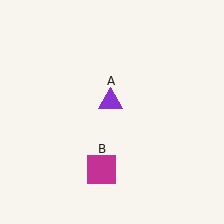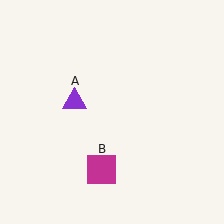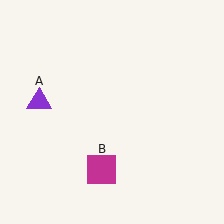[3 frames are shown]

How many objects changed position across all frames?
1 object changed position: purple triangle (object A).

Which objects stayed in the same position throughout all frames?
Magenta square (object B) remained stationary.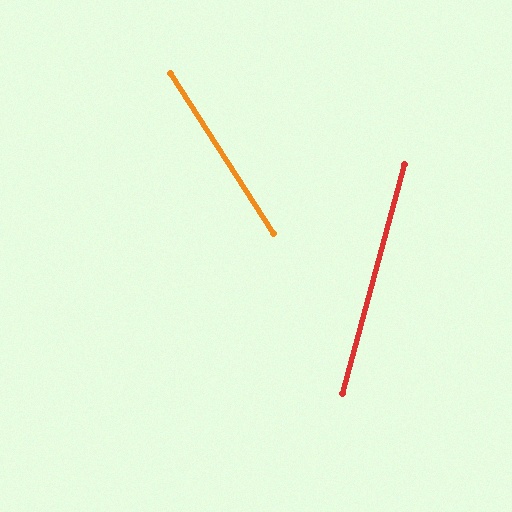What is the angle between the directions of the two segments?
Approximately 48 degrees.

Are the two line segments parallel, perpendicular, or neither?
Neither parallel nor perpendicular — they differ by about 48°.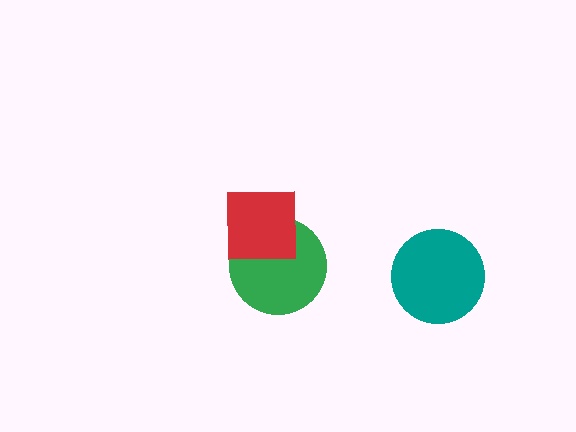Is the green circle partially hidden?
Yes, it is partially covered by another shape.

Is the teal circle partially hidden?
No, no other shape covers it.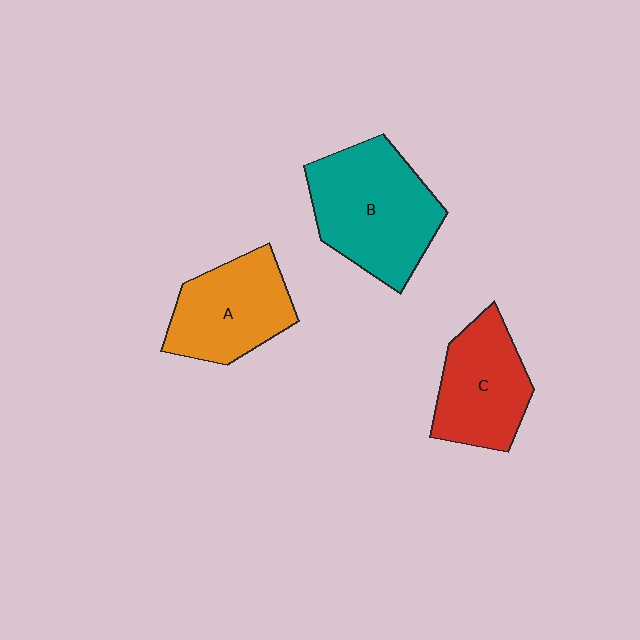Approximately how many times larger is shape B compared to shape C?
Approximately 1.4 times.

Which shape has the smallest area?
Shape C (red).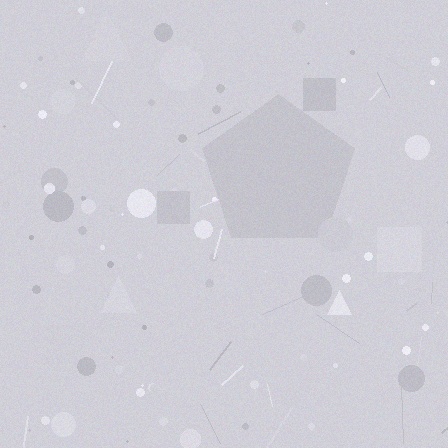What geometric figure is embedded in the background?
A pentagon is embedded in the background.